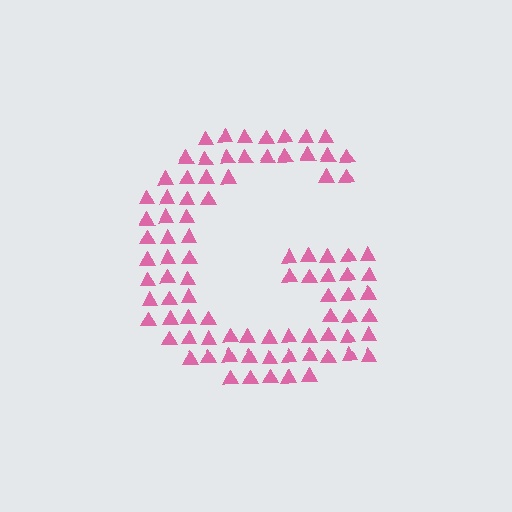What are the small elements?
The small elements are triangles.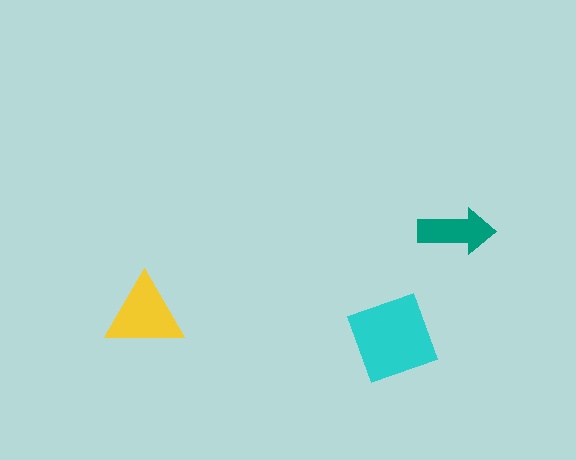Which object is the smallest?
The teal arrow.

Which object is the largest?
The cyan square.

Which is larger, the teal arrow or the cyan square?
The cyan square.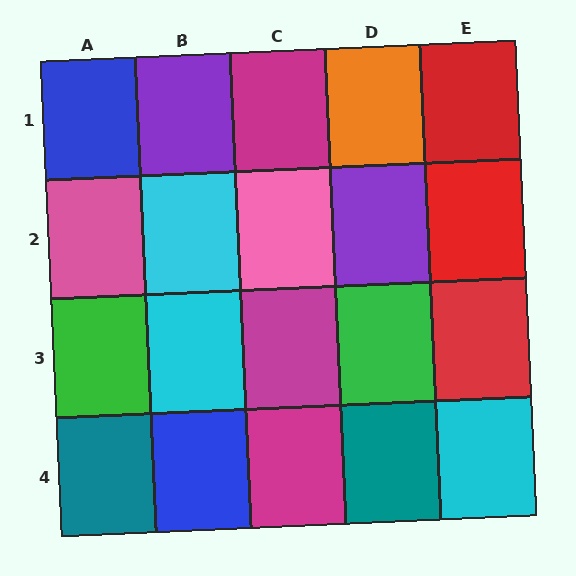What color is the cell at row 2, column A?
Pink.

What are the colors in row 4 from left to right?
Teal, blue, magenta, teal, cyan.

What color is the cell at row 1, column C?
Magenta.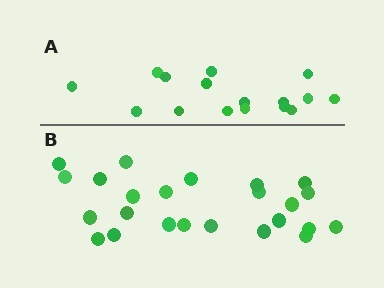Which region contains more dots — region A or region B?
Region B (the bottom region) has more dots.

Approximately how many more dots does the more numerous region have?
Region B has roughly 8 or so more dots than region A.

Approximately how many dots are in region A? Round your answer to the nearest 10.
About 20 dots. (The exact count is 16, which rounds to 20.)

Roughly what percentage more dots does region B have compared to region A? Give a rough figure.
About 50% more.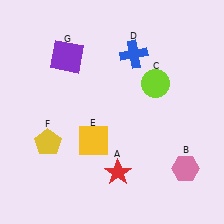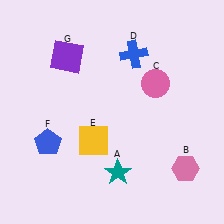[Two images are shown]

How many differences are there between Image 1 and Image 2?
There are 3 differences between the two images.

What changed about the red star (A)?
In Image 1, A is red. In Image 2, it changed to teal.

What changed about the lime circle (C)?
In Image 1, C is lime. In Image 2, it changed to pink.